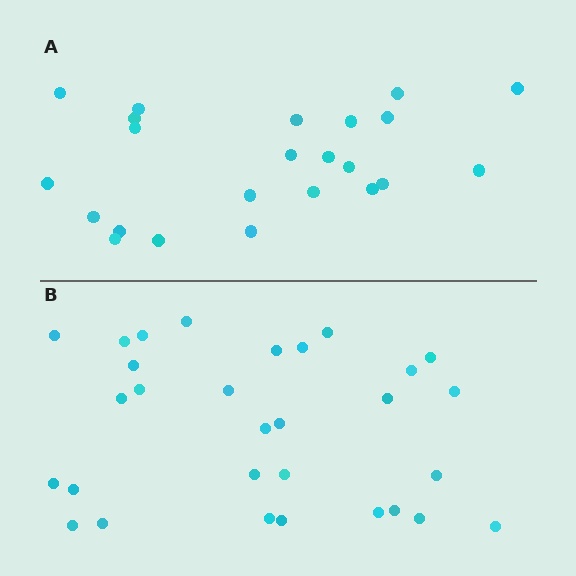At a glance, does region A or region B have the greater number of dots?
Region B (the bottom region) has more dots.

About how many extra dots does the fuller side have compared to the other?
Region B has roughly 8 or so more dots than region A.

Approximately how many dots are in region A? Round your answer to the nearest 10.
About 20 dots. (The exact count is 23, which rounds to 20.)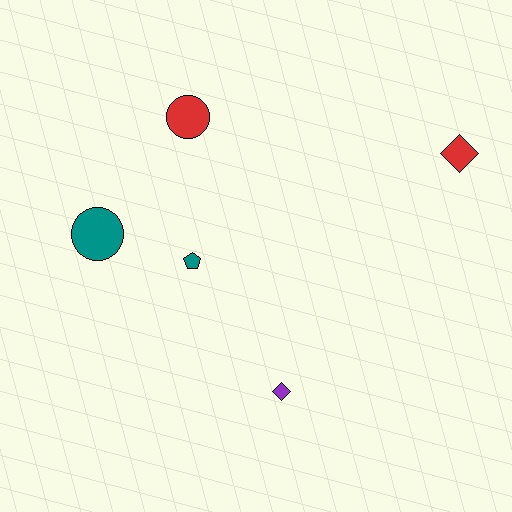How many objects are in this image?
There are 5 objects.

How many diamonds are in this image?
There are 2 diamonds.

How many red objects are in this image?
There are 2 red objects.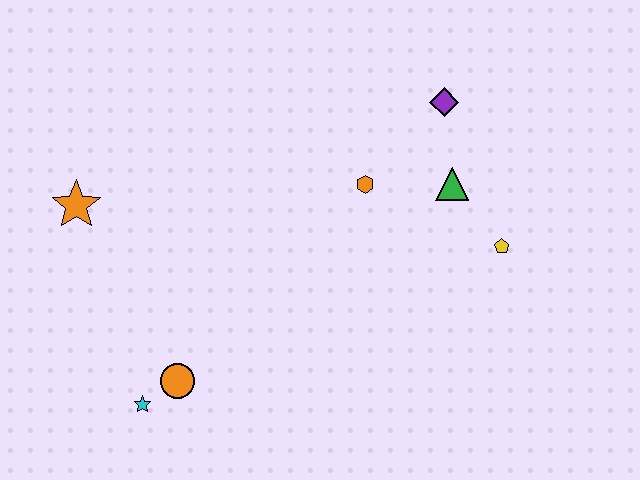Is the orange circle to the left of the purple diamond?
Yes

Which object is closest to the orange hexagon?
The green triangle is closest to the orange hexagon.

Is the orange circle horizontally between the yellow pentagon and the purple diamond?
No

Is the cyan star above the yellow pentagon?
No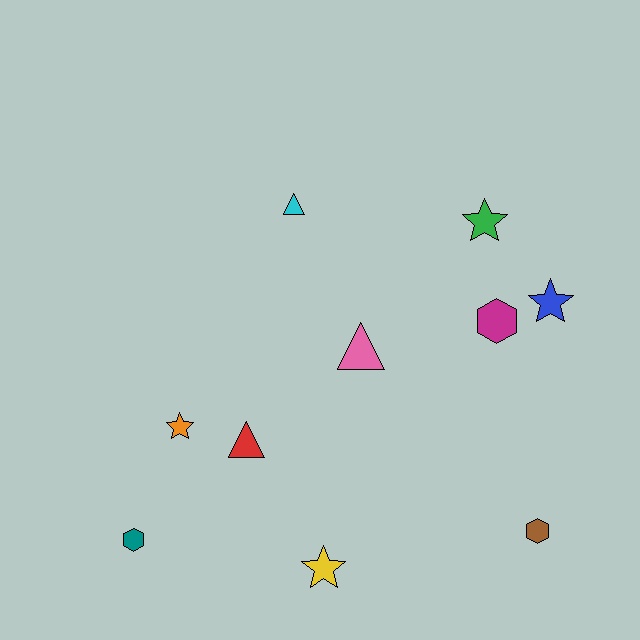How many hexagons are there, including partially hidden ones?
There are 3 hexagons.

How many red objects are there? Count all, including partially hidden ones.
There is 1 red object.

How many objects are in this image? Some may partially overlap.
There are 10 objects.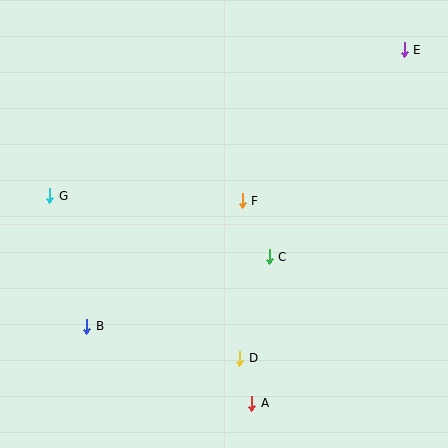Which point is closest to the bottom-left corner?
Point B is closest to the bottom-left corner.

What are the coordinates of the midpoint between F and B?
The midpoint between F and B is at (165, 263).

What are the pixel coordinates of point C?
Point C is at (269, 257).